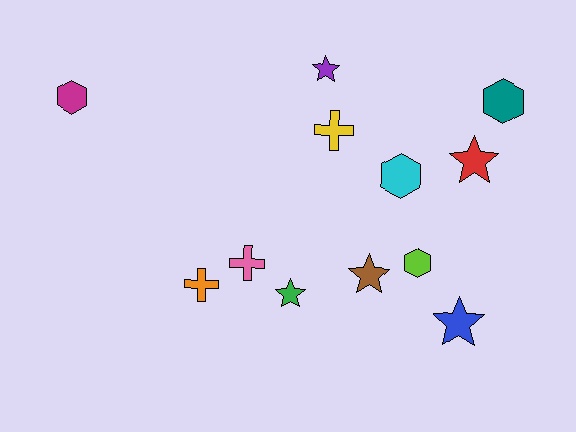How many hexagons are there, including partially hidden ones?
There are 4 hexagons.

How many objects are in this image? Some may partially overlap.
There are 12 objects.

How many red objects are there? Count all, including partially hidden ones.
There is 1 red object.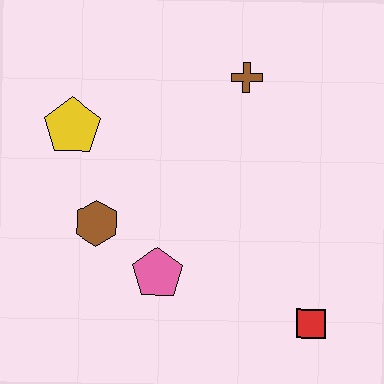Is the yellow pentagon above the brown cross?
No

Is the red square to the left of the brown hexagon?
No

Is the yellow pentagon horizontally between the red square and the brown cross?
No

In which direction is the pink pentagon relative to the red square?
The pink pentagon is to the left of the red square.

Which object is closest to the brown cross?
The yellow pentagon is closest to the brown cross.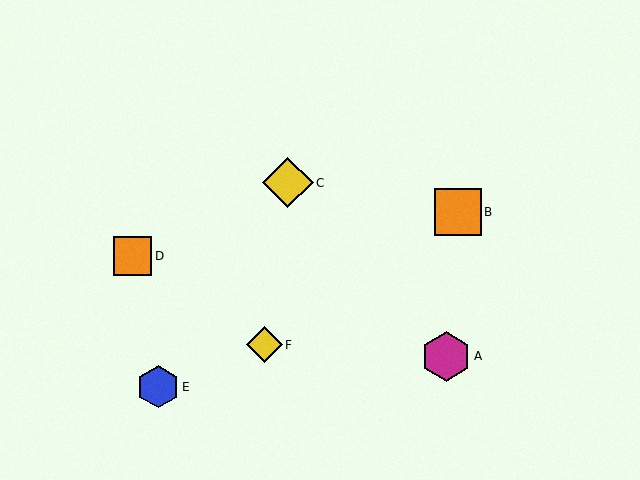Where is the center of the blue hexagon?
The center of the blue hexagon is at (158, 387).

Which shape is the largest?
The yellow diamond (labeled C) is the largest.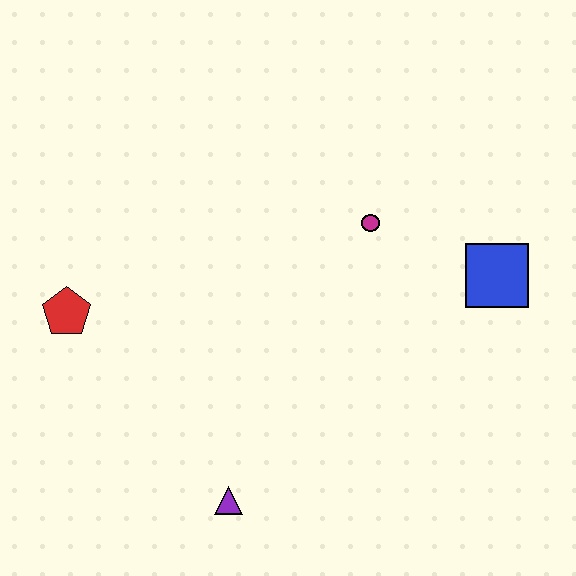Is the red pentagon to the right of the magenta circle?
No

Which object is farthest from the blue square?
The red pentagon is farthest from the blue square.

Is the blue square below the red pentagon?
No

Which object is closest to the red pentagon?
The purple triangle is closest to the red pentagon.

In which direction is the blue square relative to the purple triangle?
The blue square is to the right of the purple triangle.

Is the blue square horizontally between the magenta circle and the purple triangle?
No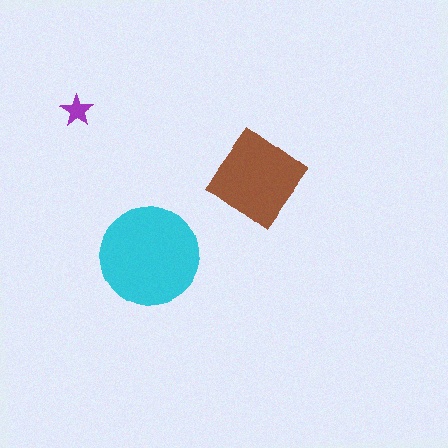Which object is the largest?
The cyan circle.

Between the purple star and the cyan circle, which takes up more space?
The cyan circle.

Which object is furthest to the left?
The purple star is leftmost.